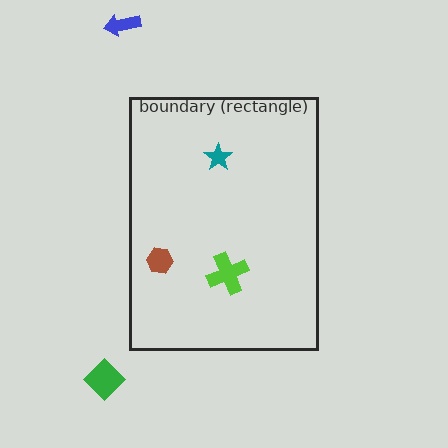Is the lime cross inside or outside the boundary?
Inside.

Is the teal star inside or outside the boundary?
Inside.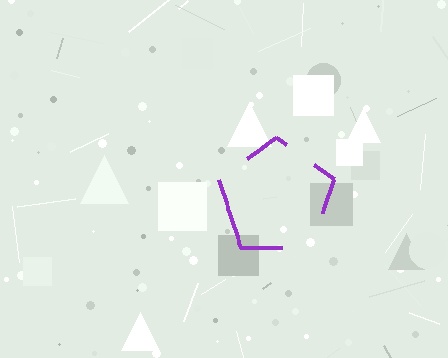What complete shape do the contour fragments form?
The contour fragments form a pentagon.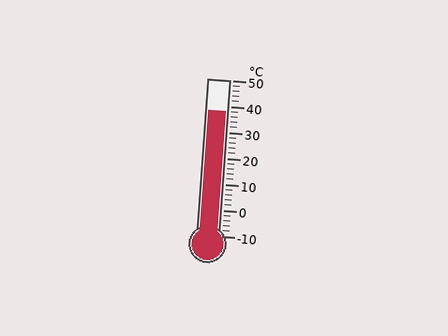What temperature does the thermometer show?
The thermometer shows approximately 38°C.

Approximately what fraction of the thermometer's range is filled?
The thermometer is filled to approximately 80% of its range.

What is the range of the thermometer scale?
The thermometer scale ranges from -10°C to 50°C.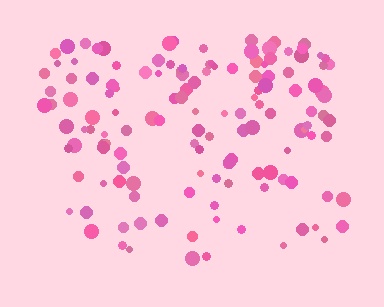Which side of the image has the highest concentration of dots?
The top.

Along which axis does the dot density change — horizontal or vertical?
Vertical.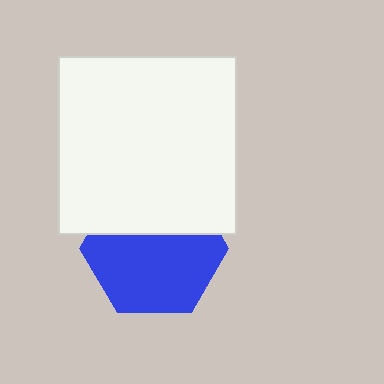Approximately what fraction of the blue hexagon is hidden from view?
Roughly 37% of the blue hexagon is hidden behind the white square.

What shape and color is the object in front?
The object in front is a white square.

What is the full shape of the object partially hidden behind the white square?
The partially hidden object is a blue hexagon.